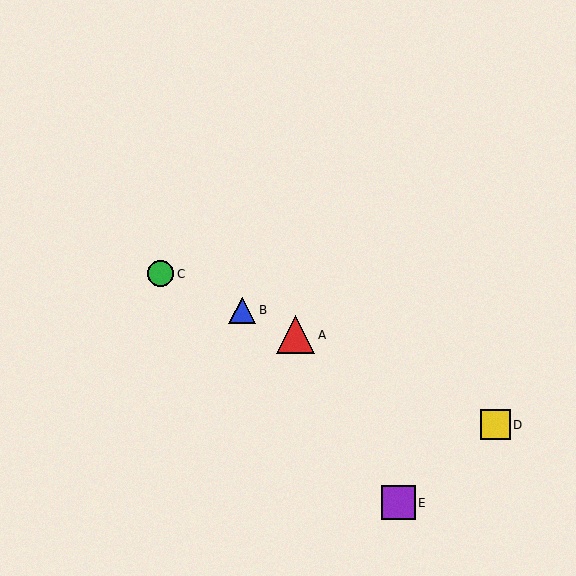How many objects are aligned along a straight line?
4 objects (A, B, C, D) are aligned along a straight line.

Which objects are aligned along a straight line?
Objects A, B, C, D are aligned along a straight line.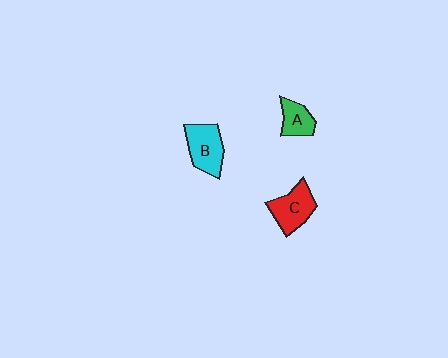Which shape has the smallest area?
Shape A (green).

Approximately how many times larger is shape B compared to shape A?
Approximately 1.6 times.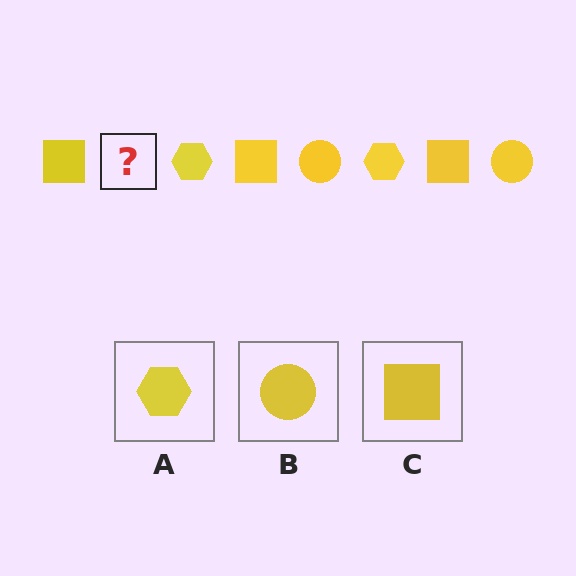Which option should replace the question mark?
Option B.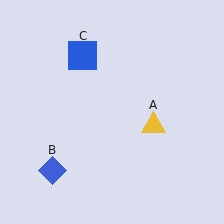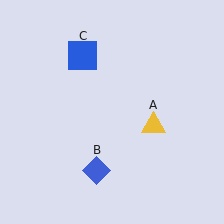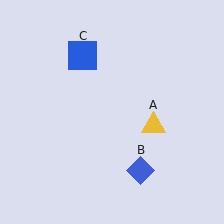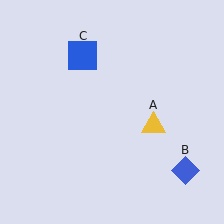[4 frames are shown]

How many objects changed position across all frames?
1 object changed position: blue diamond (object B).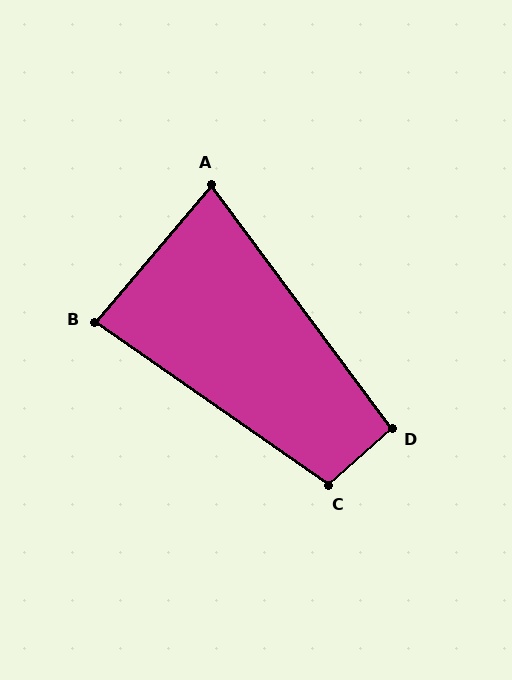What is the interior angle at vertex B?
Approximately 85 degrees (acute).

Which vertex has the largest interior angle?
C, at approximately 103 degrees.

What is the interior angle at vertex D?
Approximately 95 degrees (obtuse).